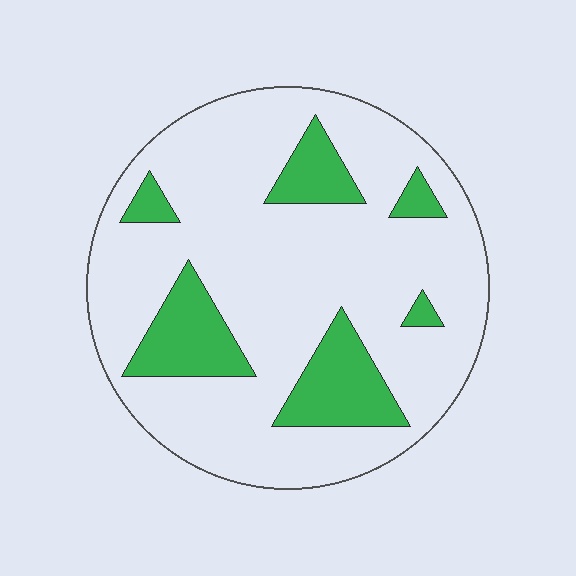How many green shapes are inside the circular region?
6.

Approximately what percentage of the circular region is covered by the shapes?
Approximately 20%.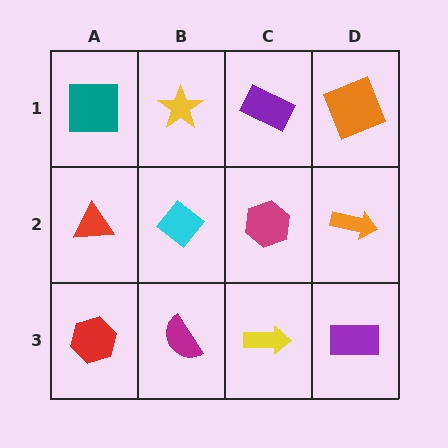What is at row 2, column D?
An orange arrow.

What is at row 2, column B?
A cyan diamond.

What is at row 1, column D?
An orange square.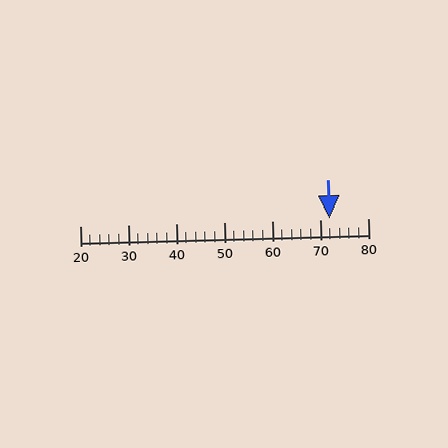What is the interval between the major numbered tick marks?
The major tick marks are spaced 10 units apart.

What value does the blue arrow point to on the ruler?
The blue arrow points to approximately 72.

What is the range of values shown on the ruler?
The ruler shows values from 20 to 80.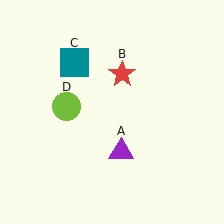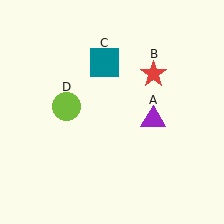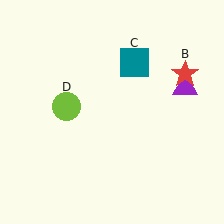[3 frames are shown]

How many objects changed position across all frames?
3 objects changed position: purple triangle (object A), red star (object B), teal square (object C).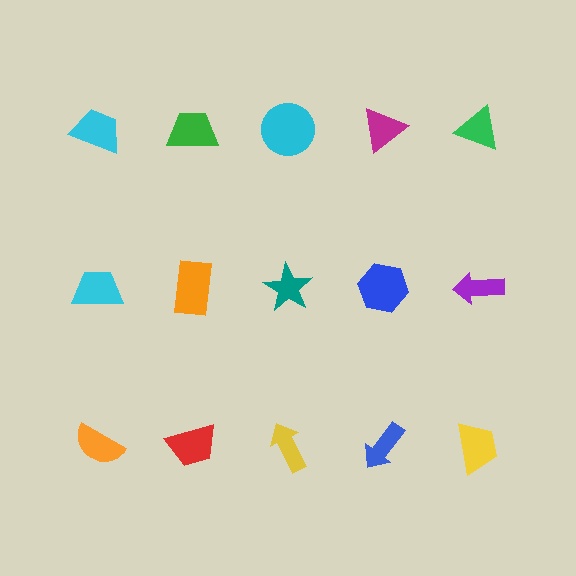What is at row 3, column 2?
A red trapezoid.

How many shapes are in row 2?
5 shapes.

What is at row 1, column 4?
A magenta triangle.